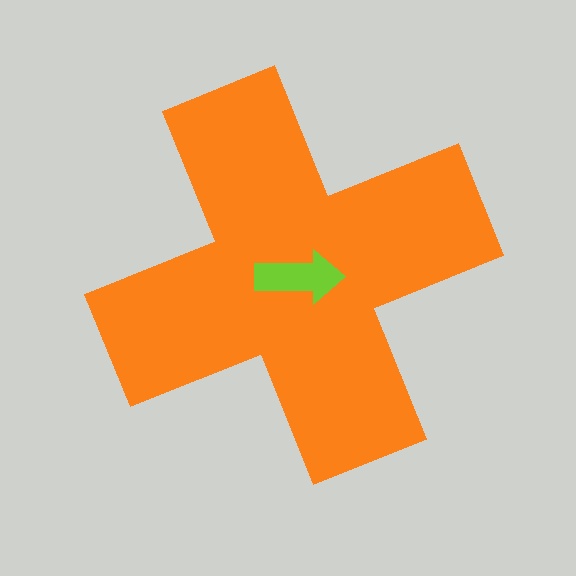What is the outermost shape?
The orange cross.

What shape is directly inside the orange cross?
The lime arrow.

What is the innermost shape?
The lime arrow.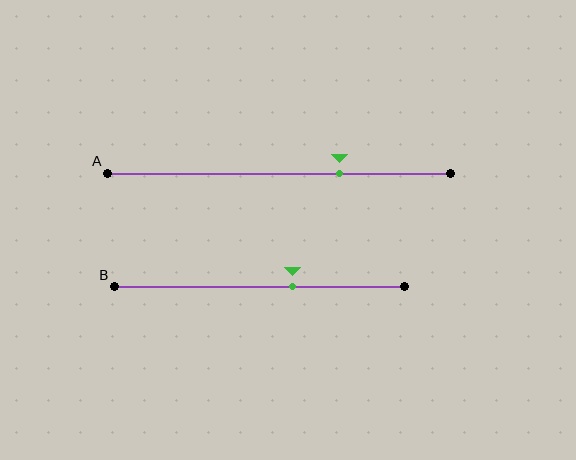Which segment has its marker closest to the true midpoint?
Segment B has its marker closest to the true midpoint.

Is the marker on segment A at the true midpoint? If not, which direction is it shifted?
No, the marker on segment A is shifted to the right by about 17% of the segment length.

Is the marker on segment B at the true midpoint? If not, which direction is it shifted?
No, the marker on segment B is shifted to the right by about 11% of the segment length.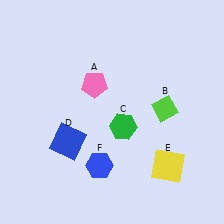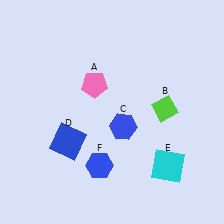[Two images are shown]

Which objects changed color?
C changed from green to blue. E changed from yellow to cyan.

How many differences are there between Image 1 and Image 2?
There are 2 differences between the two images.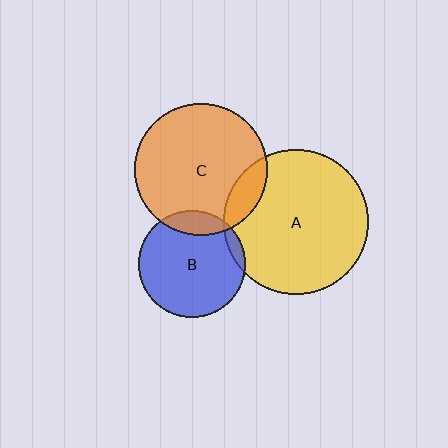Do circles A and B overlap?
Yes.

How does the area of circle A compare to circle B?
Approximately 1.8 times.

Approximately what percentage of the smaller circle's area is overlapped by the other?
Approximately 5%.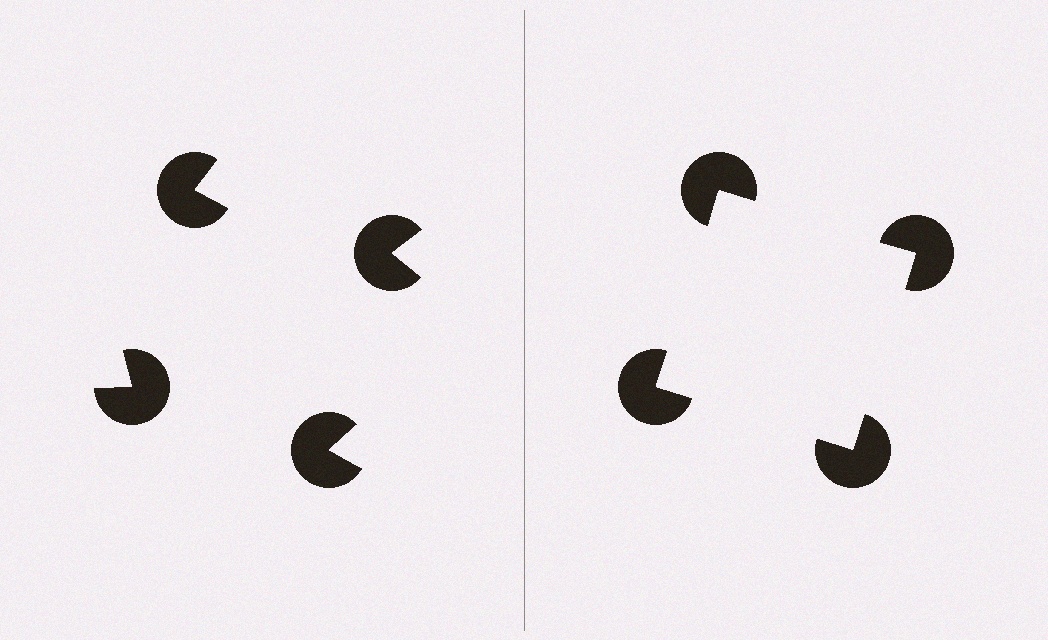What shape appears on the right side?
An illusory square.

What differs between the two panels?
The pac-man discs are positioned identically on both sides; only the wedge orientations differ. On the right they align to a square; on the left they are misaligned.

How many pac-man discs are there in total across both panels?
8 — 4 on each side.